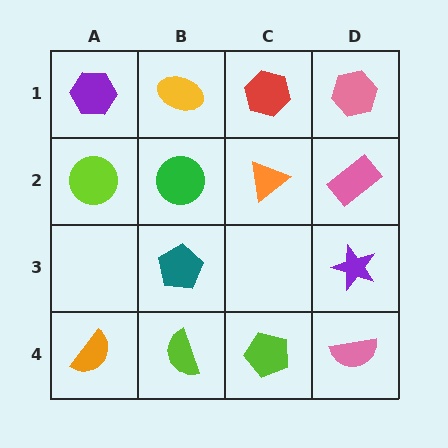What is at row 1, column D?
A pink hexagon.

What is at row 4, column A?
An orange semicircle.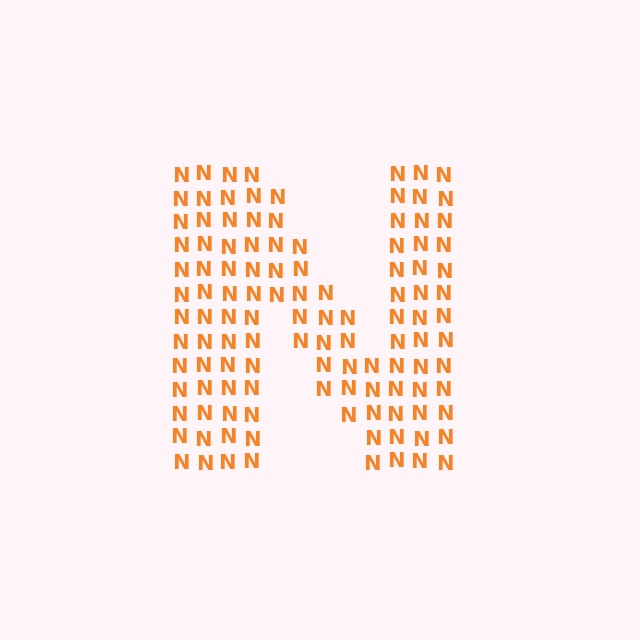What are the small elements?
The small elements are letter N's.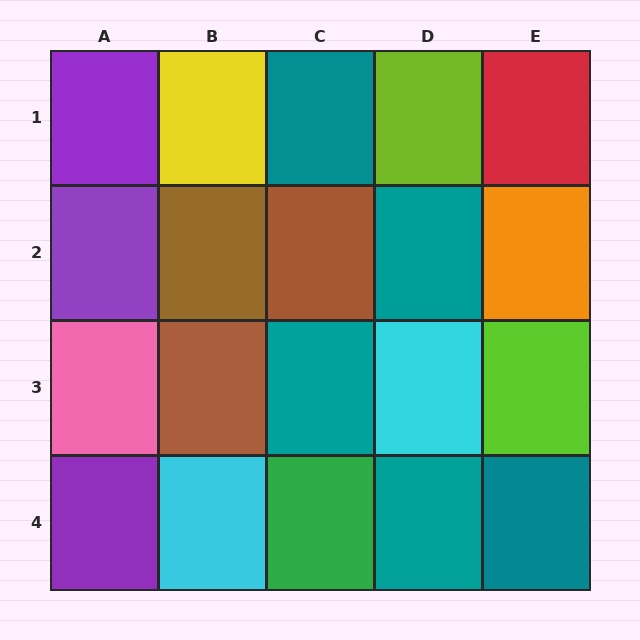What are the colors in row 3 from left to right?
Pink, brown, teal, cyan, lime.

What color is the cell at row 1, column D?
Lime.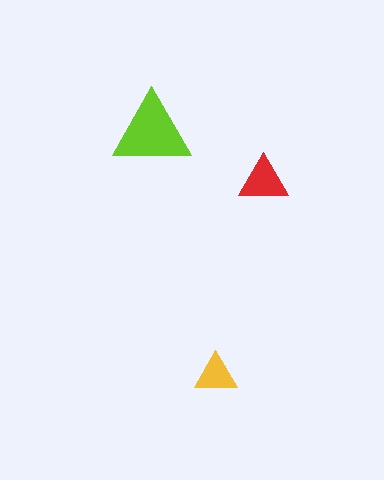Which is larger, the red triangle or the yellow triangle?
The red one.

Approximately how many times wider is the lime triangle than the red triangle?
About 1.5 times wider.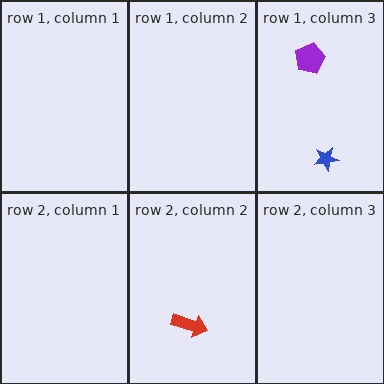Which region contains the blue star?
The row 1, column 3 region.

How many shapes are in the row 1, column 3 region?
2.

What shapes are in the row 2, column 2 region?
The red arrow.